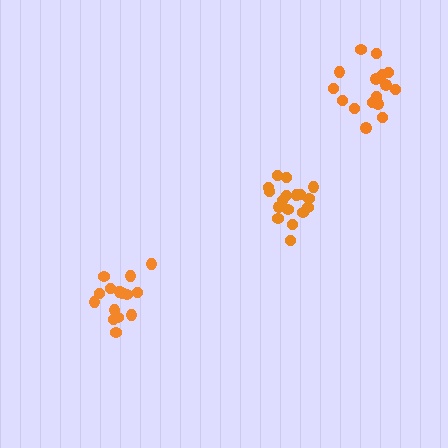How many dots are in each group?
Group 1: 15 dots, Group 2: 17 dots, Group 3: 16 dots (48 total).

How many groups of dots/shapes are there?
There are 3 groups.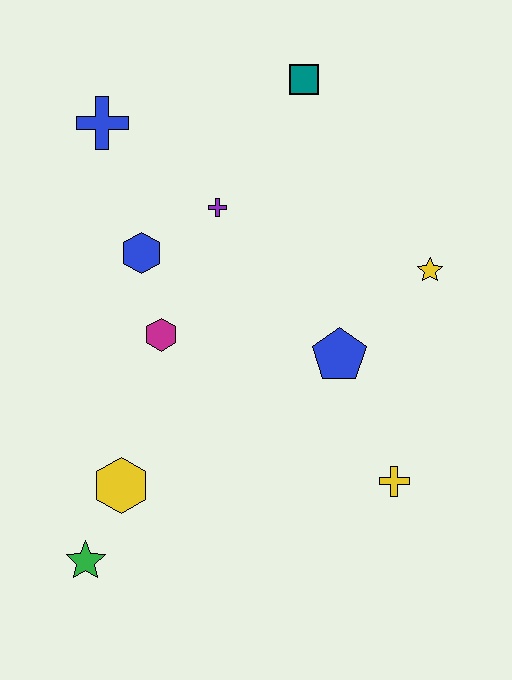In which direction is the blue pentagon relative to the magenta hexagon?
The blue pentagon is to the right of the magenta hexagon.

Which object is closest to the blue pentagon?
The yellow star is closest to the blue pentagon.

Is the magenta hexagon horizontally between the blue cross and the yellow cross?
Yes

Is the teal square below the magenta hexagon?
No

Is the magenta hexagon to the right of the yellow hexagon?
Yes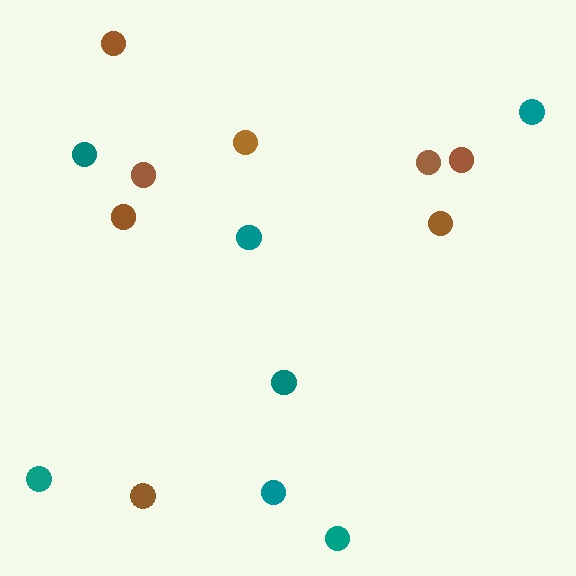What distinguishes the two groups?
There are 2 groups: one group of brown circles (8) and one group of teal circles (7).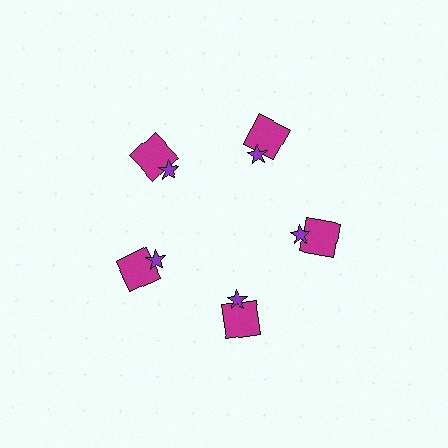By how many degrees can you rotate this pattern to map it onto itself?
The pattern maps onto itself every 72 degrees of rotation.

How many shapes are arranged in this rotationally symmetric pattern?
There are 10 shapes, arranged in 5 groups of 2.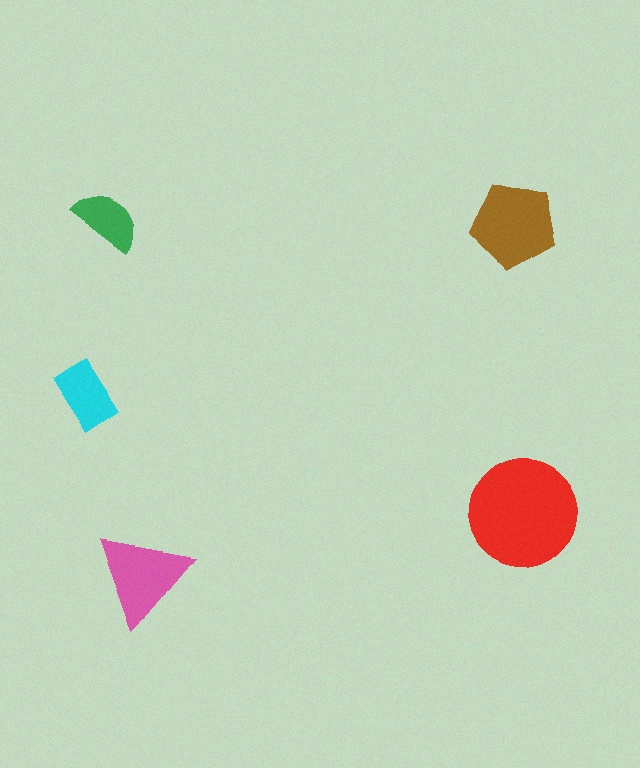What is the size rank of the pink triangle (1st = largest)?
3rd.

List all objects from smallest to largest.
The green semicircle, the cyan rectangle, the pink triangle, the brown pentagon, the red circle.